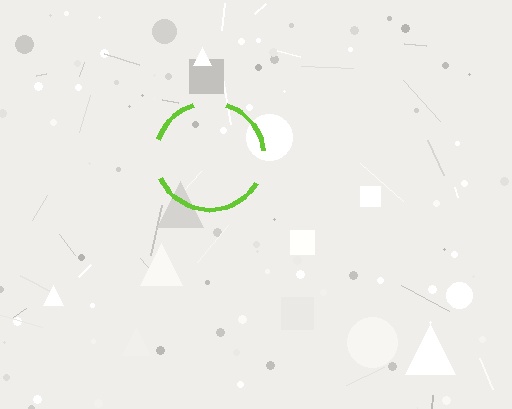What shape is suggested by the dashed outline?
The dashed outline suggests a circle.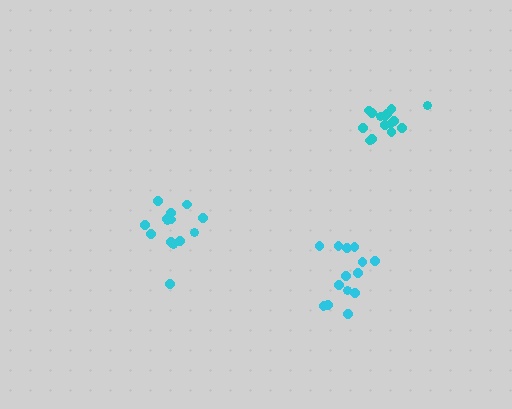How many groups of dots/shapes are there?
There are 3 groups.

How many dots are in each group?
Group 1: 15 dots, Group 2: 14 dots, Group 3: 14 dots (43 total).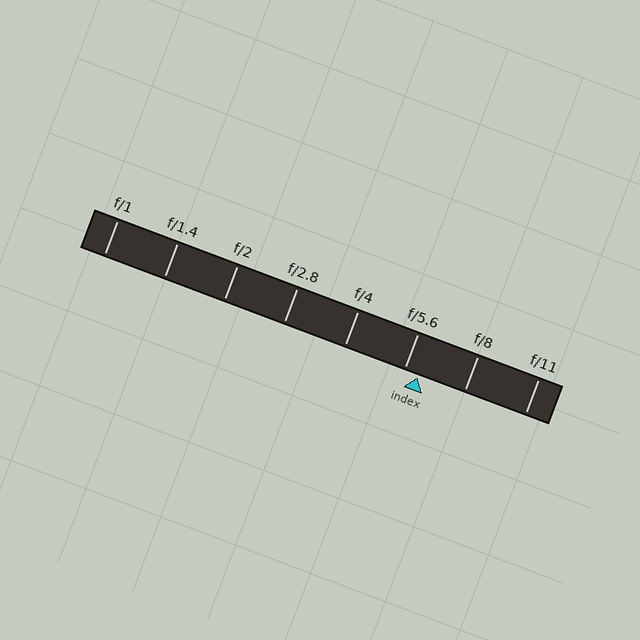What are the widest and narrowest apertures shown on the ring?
The widest aperture shown is f/1 and the narrowest is f/11.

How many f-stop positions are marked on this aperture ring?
There are 8 f-stop positions marked.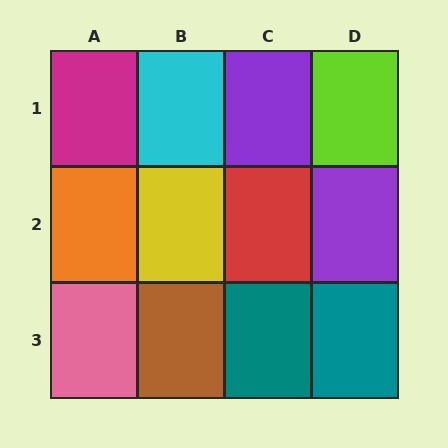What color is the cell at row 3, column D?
Teal.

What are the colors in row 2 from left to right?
Orange, yellow, red, purple.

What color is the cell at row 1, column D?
Lime.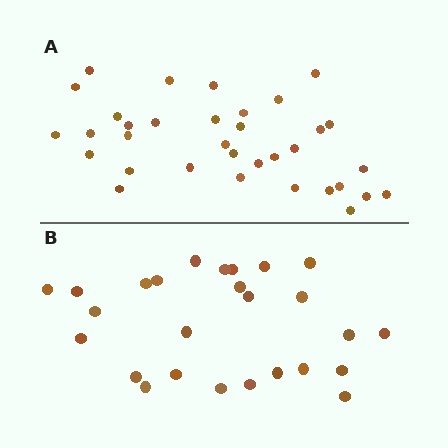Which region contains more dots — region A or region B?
Region A (the top region) has more dots.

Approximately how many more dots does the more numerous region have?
Region A has roughly 8 or so more dots than region B.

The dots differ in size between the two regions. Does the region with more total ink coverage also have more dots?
No. Region B has more total ink coverage because its dots are larger, but region A actually contains more individual dots. Total area can be misleading — the number of items is what matters here.